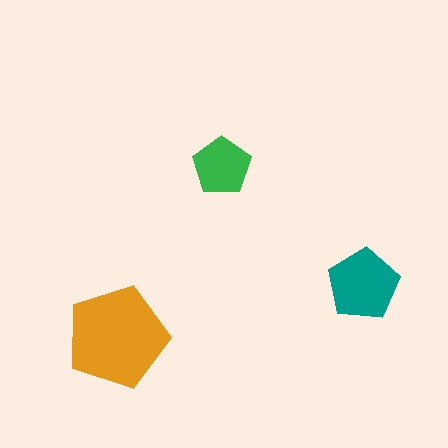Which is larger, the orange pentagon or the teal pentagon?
The orange one.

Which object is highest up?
The green pentagon is topmost.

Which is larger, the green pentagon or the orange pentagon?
The orange one.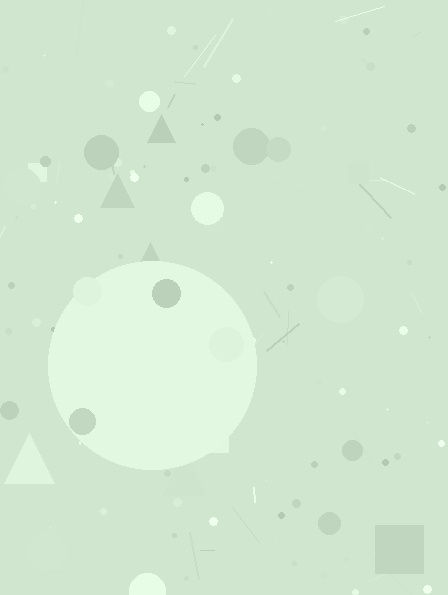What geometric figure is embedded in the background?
A circle is embedded in the background.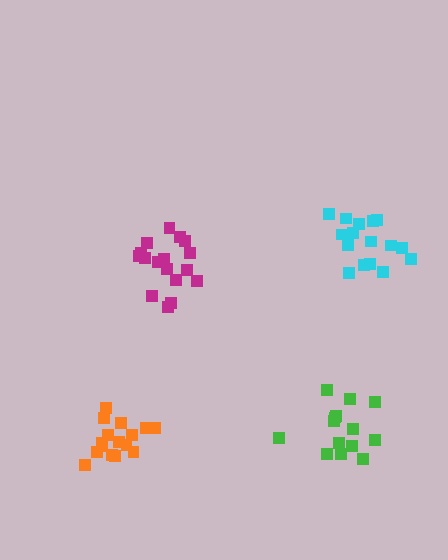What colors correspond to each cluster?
The clusters are colored: magenta, orange, green, cyan.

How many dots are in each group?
Group 1: 17 dots, Group 2: 16 dots, Group 3: 14 dots, Group 4: 16 dots (63 total).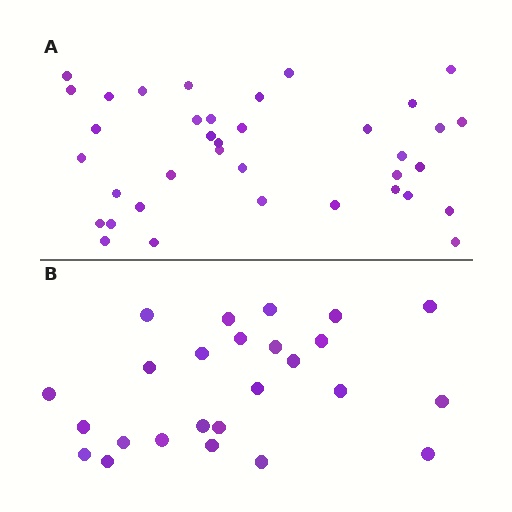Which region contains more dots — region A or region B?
Region A (the top region) has more dots.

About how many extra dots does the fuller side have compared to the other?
Region A has roughly 12 or so more dots than region B.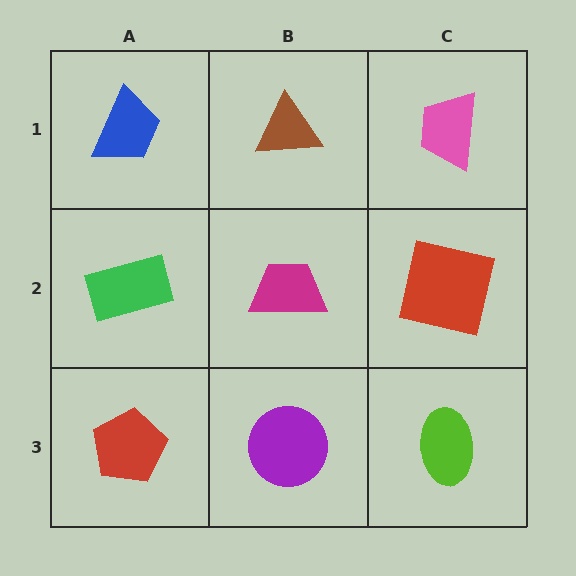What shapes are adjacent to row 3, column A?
A green rectangle (row 2, column A), a purple circle (row 3, column B).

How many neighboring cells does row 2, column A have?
3.